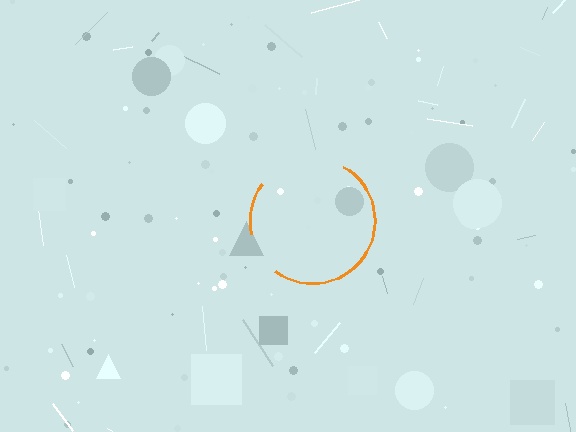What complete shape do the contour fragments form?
The contour fragments form a circle.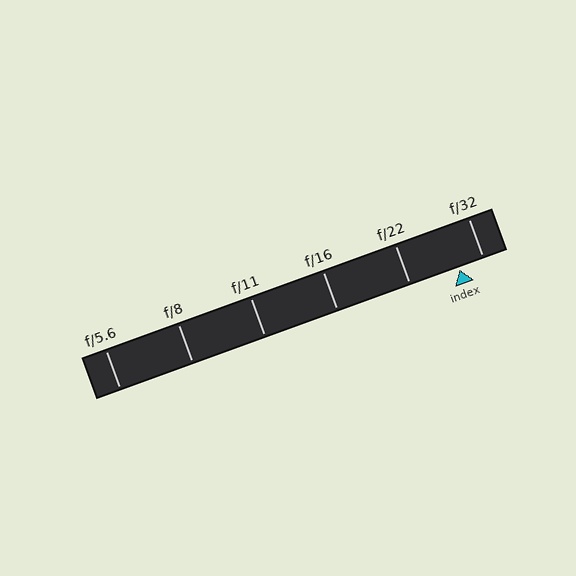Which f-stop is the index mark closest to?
The index mark is closest to f/32.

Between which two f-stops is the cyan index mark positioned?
The index mark is between f/22 and f/32.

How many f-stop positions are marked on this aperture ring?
There are 6 f-stop positions marked.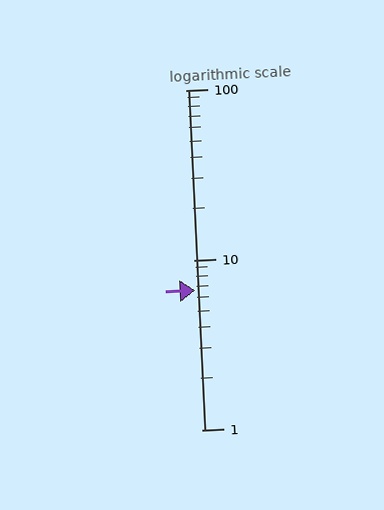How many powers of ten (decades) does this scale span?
The scale spans 2 decades, from 1 to 100.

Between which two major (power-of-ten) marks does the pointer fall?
The pointer is between 1 and 10.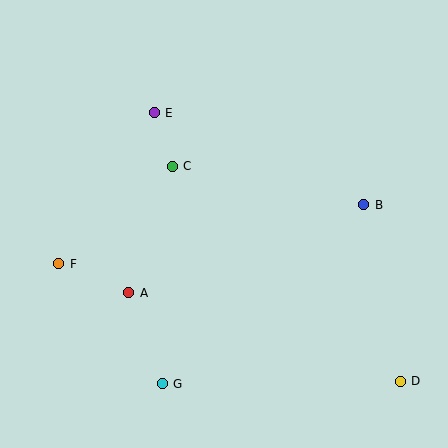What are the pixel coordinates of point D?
Point D is at (400, 381).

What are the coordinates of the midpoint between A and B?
The midpoint between A and B is at (246, 249).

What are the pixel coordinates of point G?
Point G is at (162, 384).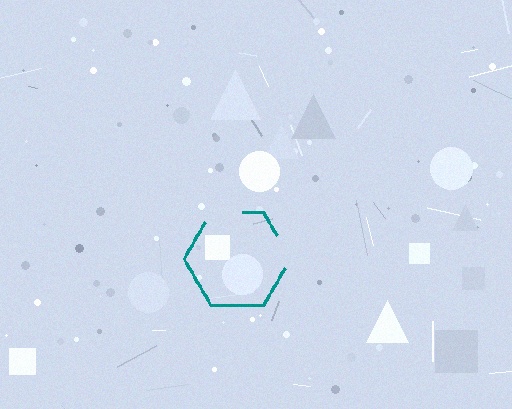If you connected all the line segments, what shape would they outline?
They would outline a hexagon.